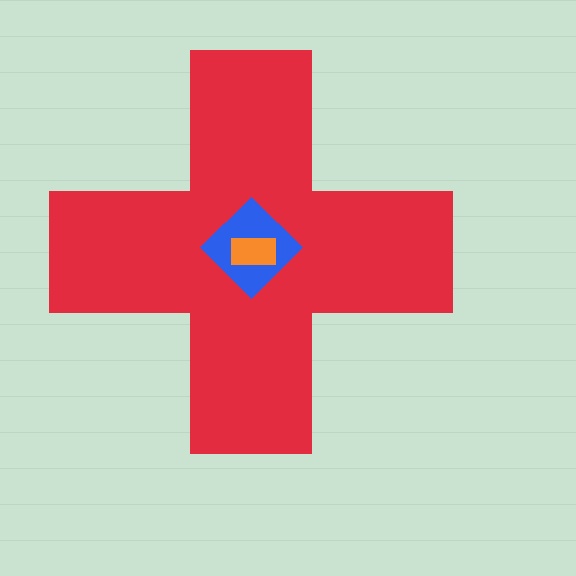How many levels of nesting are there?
3.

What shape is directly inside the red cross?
The blue diamond.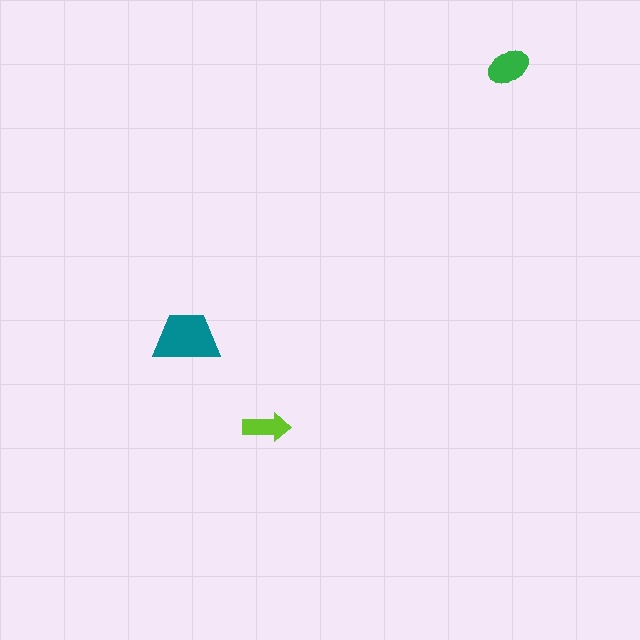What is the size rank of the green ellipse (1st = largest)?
2nd.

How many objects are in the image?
There are 3 objects in the image.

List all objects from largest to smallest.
The teal trapezoid, the green ellipse, the lime arrow.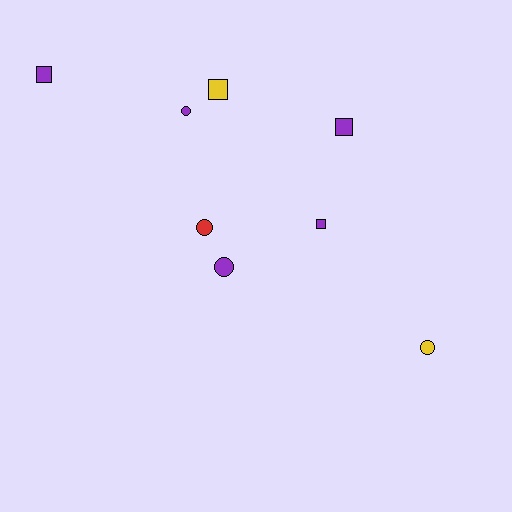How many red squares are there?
There are no red squares.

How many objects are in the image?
There are 8 objects.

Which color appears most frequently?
Purple, with 5 objects.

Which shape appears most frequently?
Circle, with 4 objects.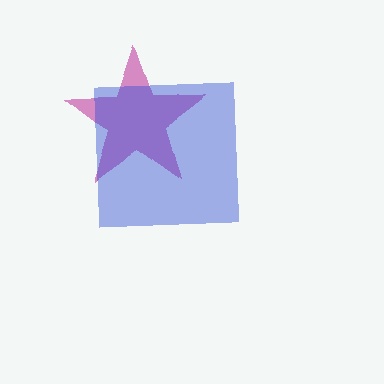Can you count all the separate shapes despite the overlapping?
Yes, there are 2 separate shapes.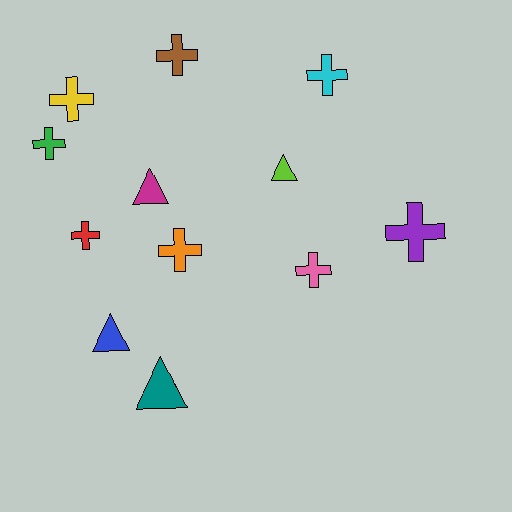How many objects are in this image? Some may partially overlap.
There are 12 objects.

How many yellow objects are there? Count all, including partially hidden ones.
There is 1 yellow object.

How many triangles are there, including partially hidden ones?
There are 4 triangles.